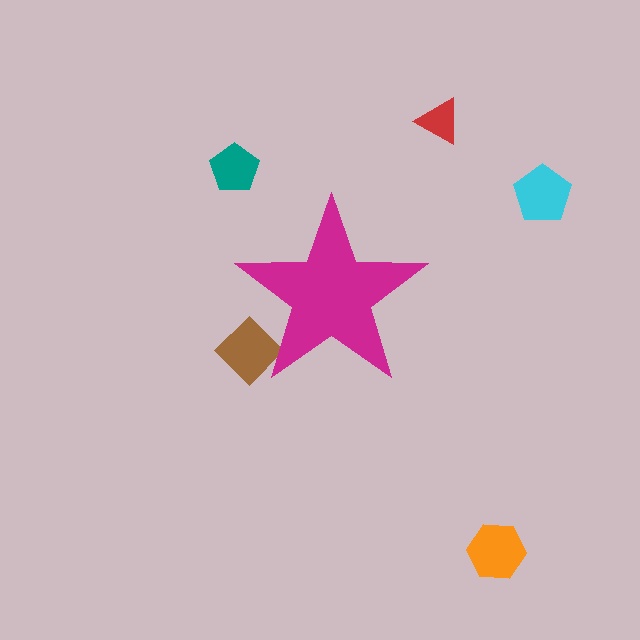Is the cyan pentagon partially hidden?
No, the cyan pentagon is fully visible.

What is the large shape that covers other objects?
A magenta star.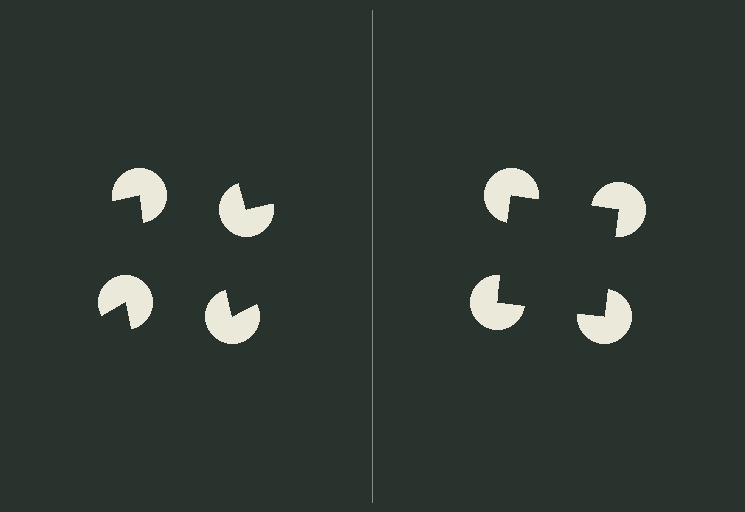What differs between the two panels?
The pac-man discs are positioned identically on both sides; only the wedge orientations differ. On the right they align to a square; on the left they are misaligned.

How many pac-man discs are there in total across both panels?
8 — 4 on each side.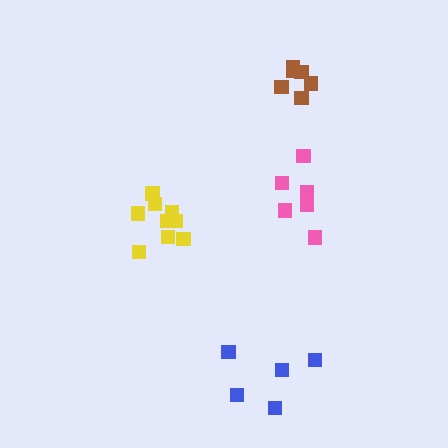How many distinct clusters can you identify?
There are 4 distinct clusters.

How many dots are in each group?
Group 1: 6 dots, Group 2: 9 dots, Group 3: 5 dots, Group 4: 6 dots (26 total).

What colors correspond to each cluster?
The clusters are colored: pink, yellow, blue, brown.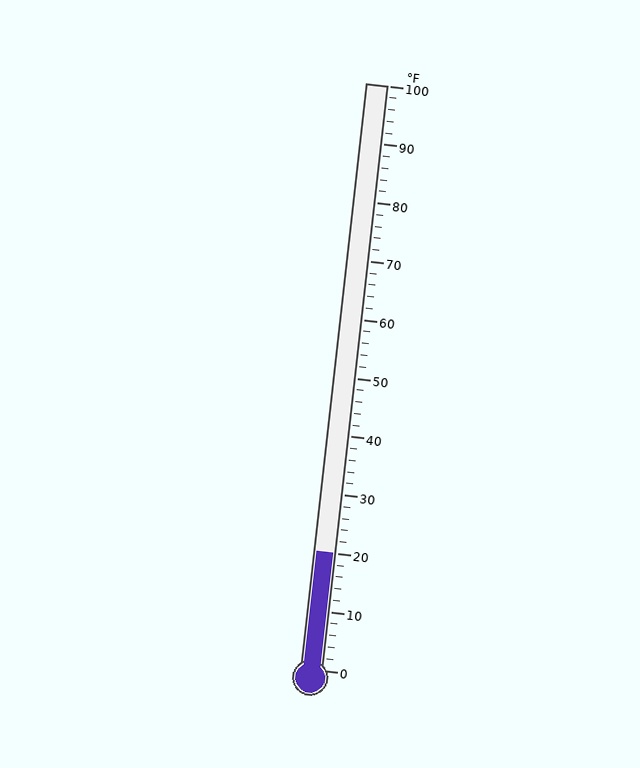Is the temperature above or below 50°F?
The temperature is below 50°F.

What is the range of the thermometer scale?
The thermometer scale ranges from 0°F to 100°F.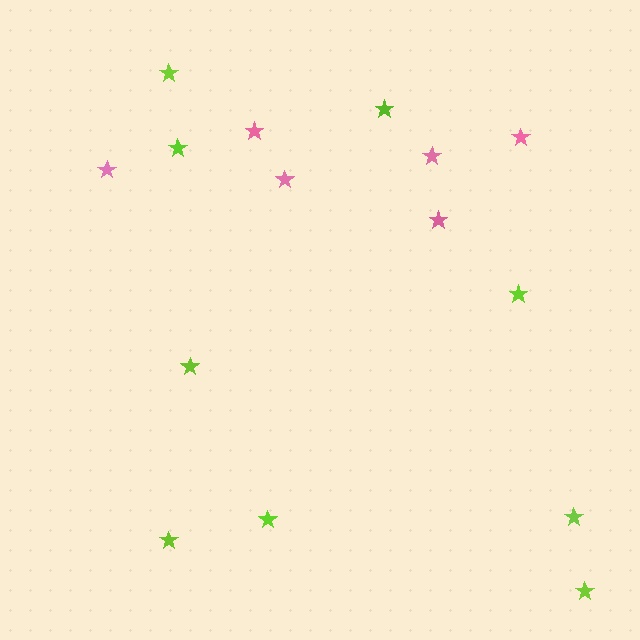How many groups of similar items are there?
There are 2 groups: one group of lime stars (9) and one group of pink stars (6).